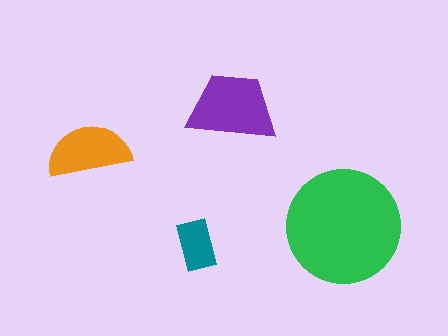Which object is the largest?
The green circle.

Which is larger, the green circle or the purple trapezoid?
The green circle.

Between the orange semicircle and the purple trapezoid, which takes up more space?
The purple trapezoid.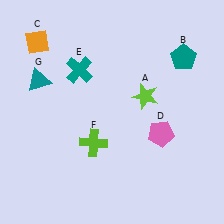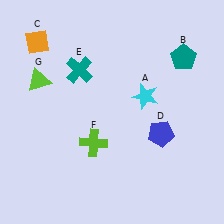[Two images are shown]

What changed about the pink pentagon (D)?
In Image 1, D is pink. In Image 2, it changed to blue.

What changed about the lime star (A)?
In Image 1, A is lime. In Image 2, it changed to cyan.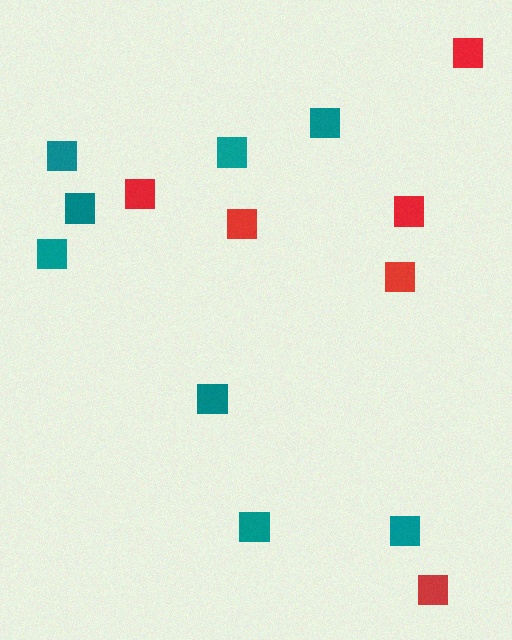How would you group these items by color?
There are 2 groups: one group of red squares (6) and one group of teal squares (8).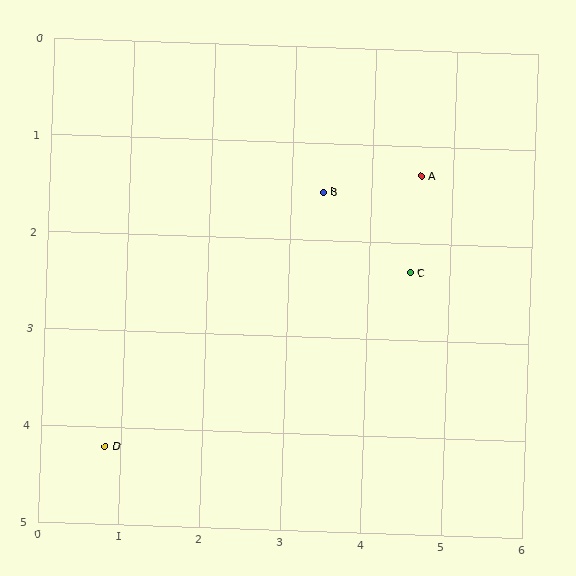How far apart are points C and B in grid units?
Points C and B are about 1.4 grid units apart.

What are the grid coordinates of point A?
Point A is at approximately (4.6, 1.3).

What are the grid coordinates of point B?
Point B is at approximately (3.4, 1.5).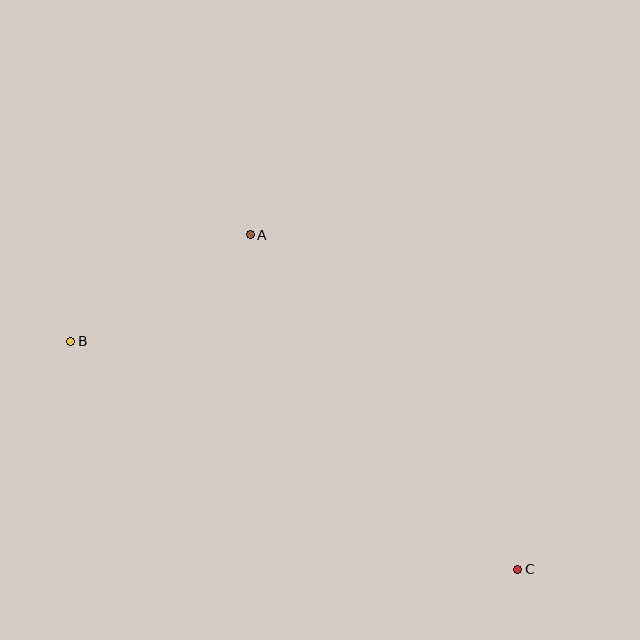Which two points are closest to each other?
Points A and B are closest to each other.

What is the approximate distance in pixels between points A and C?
The distance between A and C is approximately 428 pixels.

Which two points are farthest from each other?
Points B and C are farthest from each other.